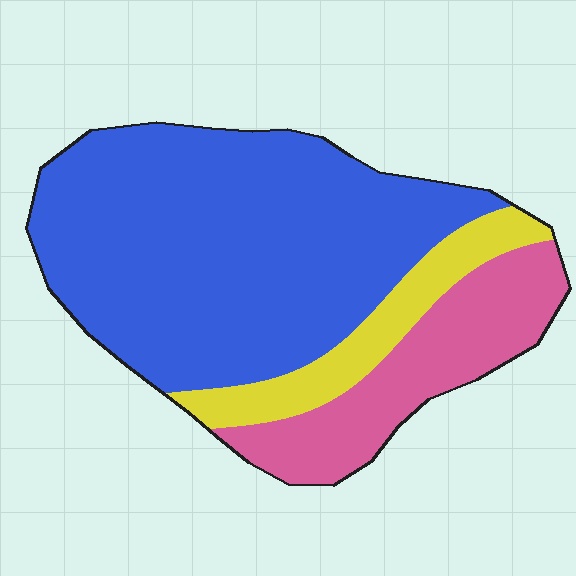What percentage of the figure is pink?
Pink covers 22% of the figure.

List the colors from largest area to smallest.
From largest to smallest: blue, pink, yellow.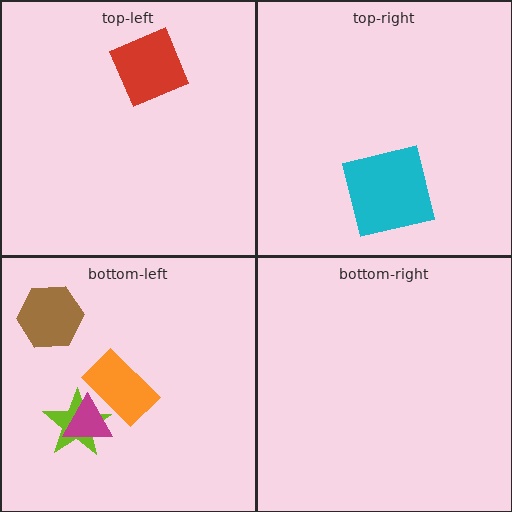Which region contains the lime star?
The bottom-left region.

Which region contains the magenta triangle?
The bottom-left region.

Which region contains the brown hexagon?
The bottom-left region.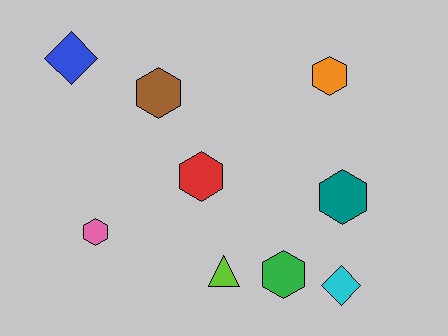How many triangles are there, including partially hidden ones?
There is 1 triangle.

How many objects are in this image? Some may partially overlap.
There are 9 objects.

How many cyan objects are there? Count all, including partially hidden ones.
There is 1 cyan object.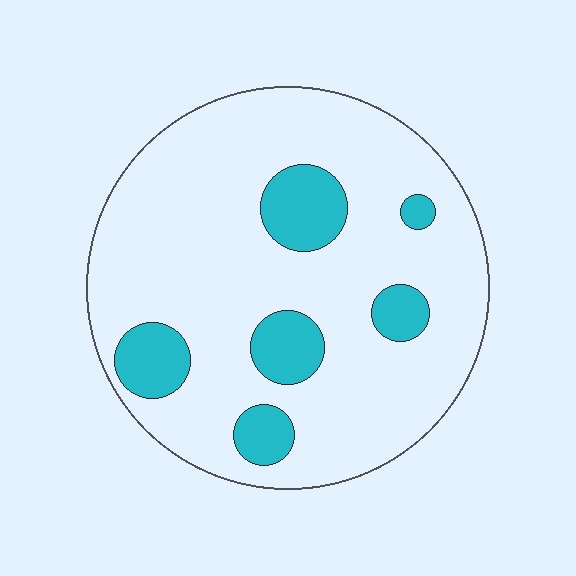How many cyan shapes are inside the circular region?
6.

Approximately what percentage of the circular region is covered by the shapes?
Approximately 15%.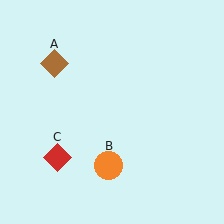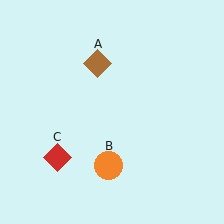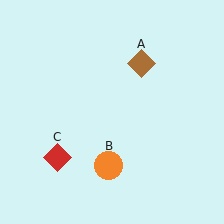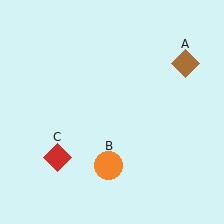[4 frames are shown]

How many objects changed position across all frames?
1 object changed position: brown diamond (object A).